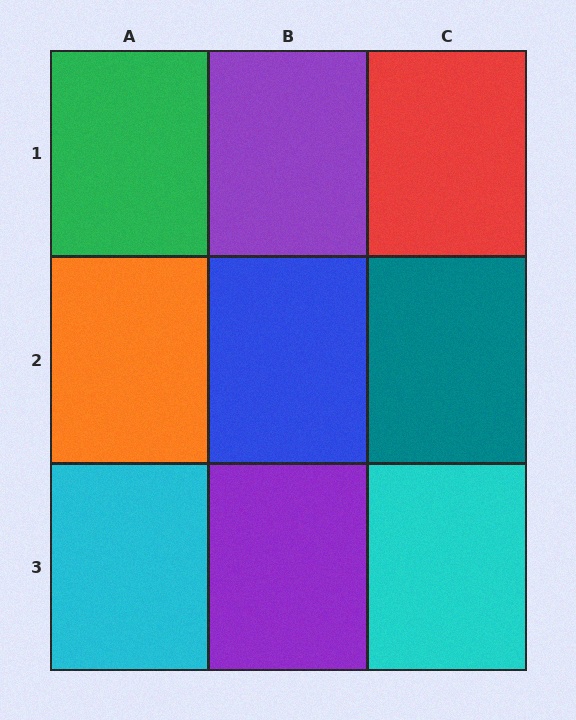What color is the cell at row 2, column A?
Orange.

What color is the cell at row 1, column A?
Green.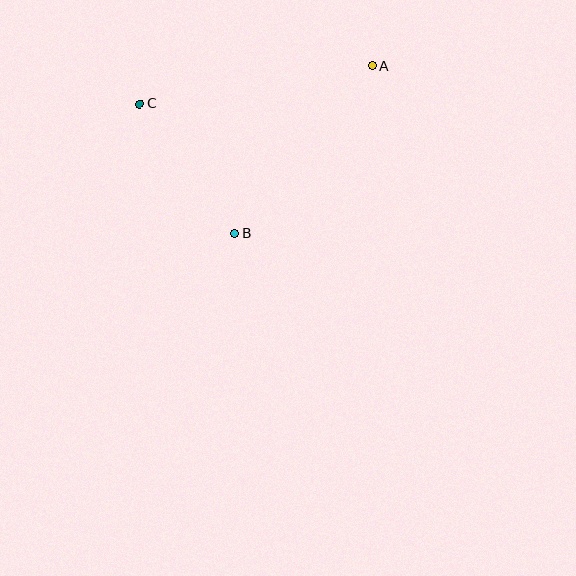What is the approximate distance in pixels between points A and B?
The distance between A and B is approximately 216 pixels.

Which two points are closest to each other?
Points B and C are closest to each other.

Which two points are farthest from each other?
Points A and C are farthest from each other.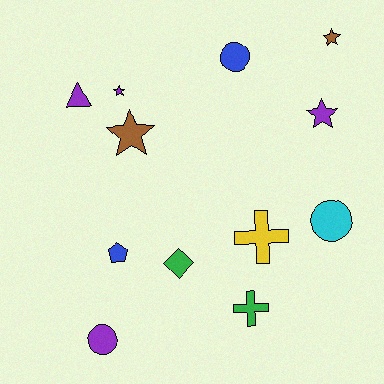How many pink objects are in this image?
There are no pink objects.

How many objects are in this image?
There are 12 objects.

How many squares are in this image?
There are no squares.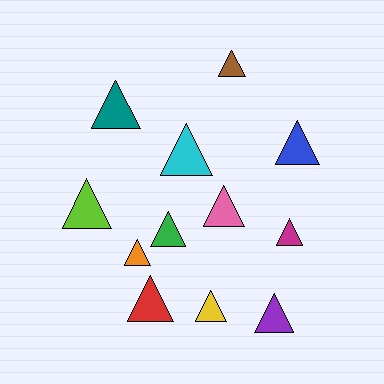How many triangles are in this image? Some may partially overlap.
There are 12 triangles.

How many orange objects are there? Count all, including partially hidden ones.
There is 1 orange object.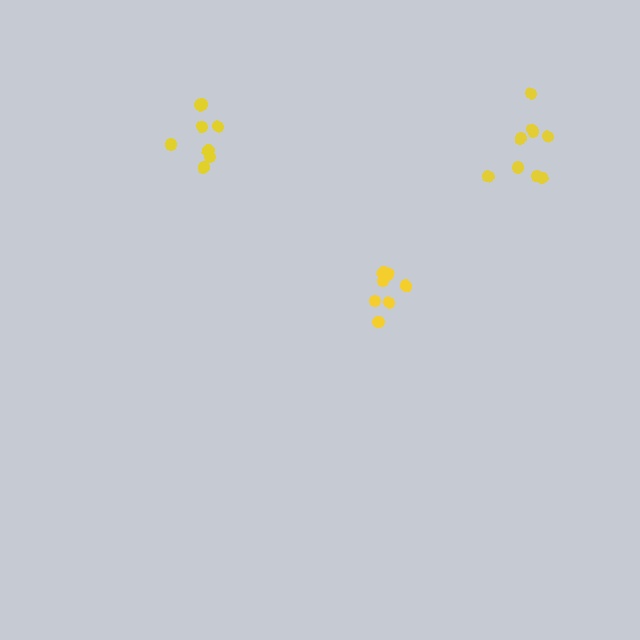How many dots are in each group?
Group 1: 8 dots, Group 2: 7 dots, Group 3: 9 dots (24 total).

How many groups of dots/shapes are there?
There are 3 groups.